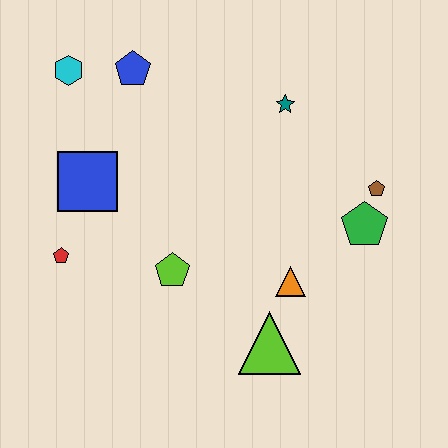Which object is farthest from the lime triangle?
The cyan hexagon is farthest from the lime triangle.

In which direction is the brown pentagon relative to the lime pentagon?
The brown pentagon is to the right of the lime pentagon.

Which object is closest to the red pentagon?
The blue square is closest to the red pentagon.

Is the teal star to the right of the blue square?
Yes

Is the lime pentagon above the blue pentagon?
No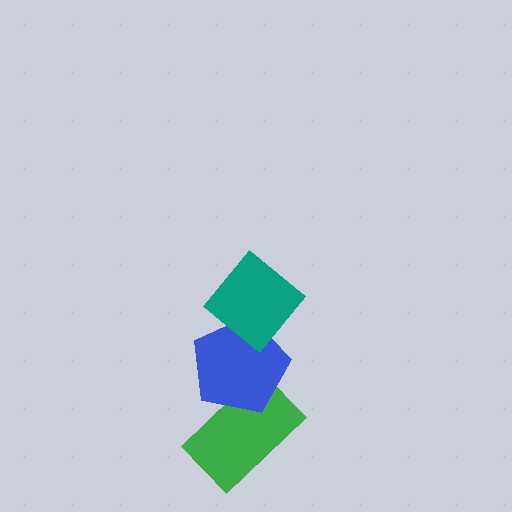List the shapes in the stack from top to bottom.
From top to bottom: the teal diamond, the blue pentagon, the green rectangle.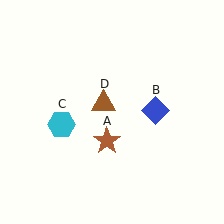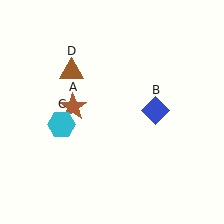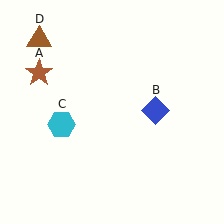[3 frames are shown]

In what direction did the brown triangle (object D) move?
The brown triangle (object D) moved up and to the left.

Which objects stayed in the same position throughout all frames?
Blue diamond (object B) and cyan hexagon (object C) remained stationary.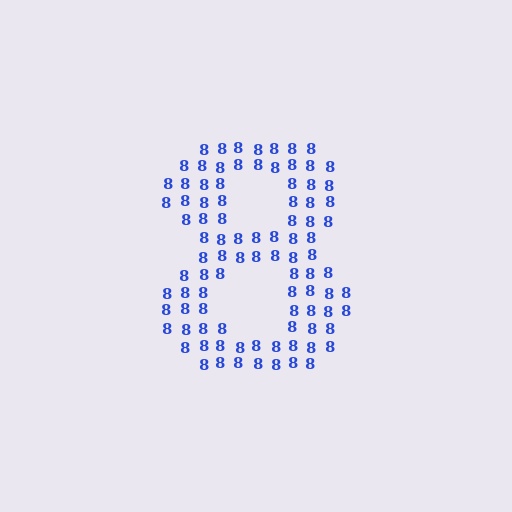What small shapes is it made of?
It is made of small digit 8's.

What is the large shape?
The large shape is the digit 8.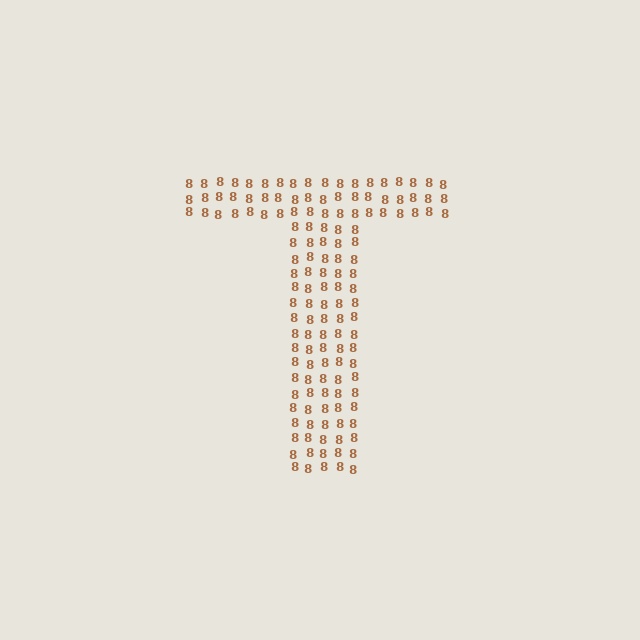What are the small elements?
The small elements are digit 8's.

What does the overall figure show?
The overall figure shows the letter T.